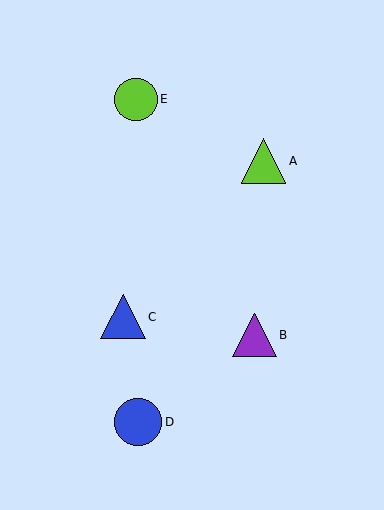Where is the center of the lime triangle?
The center of the lime triangle is at (264, 161).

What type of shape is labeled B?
Shape B is a purple triangle.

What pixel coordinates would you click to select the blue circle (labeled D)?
Click at (138, 422) to select the blue circle D.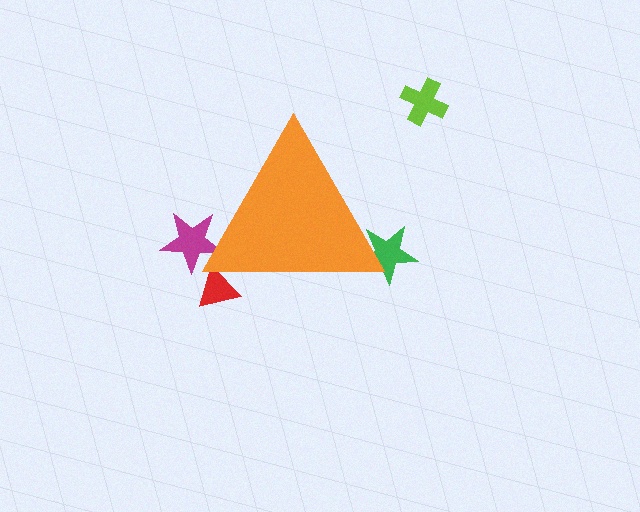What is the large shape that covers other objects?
An orange triangle.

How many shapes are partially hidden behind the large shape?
3 shapes are partially hidden.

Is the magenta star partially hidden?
Yes, the magenta star is partially hidden behind the orange triangle.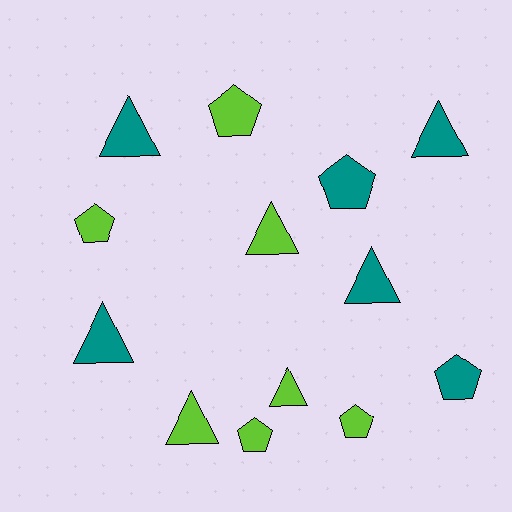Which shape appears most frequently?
Triangle, with 7 objects.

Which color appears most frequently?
Lime, with 7 objects.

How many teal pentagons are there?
There are 2 teal pentagons.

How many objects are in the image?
There are 13 objects.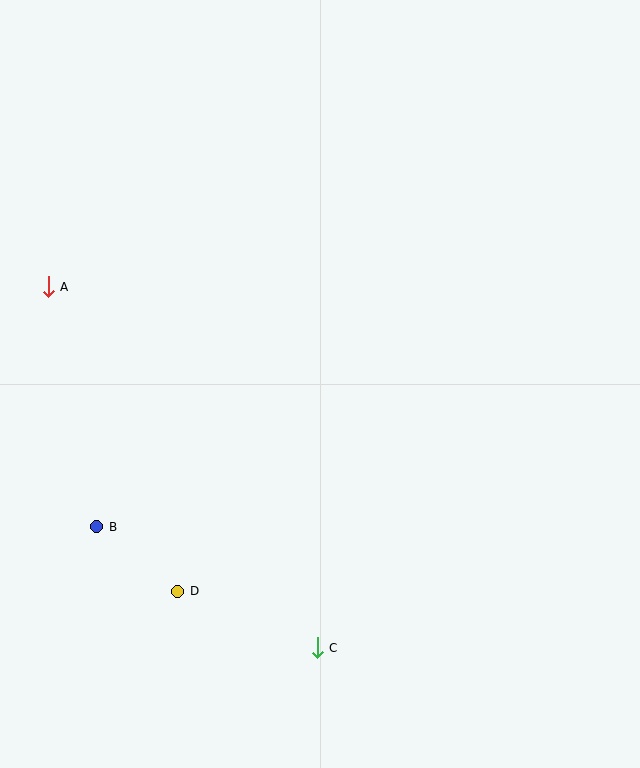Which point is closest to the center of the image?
Point D at (178, 591) is closest to the center.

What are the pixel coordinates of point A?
Point A is at (48, 287).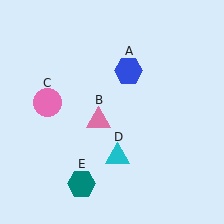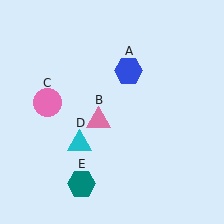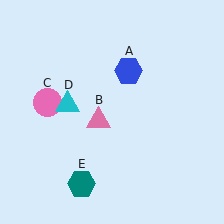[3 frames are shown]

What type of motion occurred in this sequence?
The cyan triangle (object D) rotated clockwise around the center of the scene.